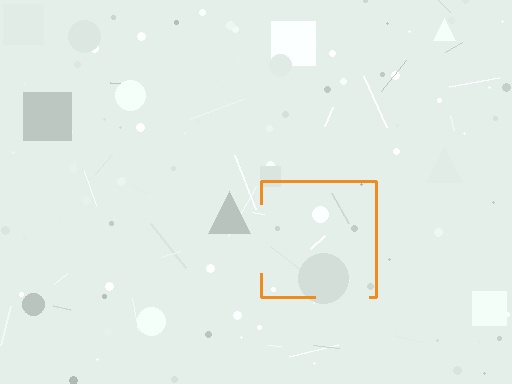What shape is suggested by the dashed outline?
The dashed outline suggests a square.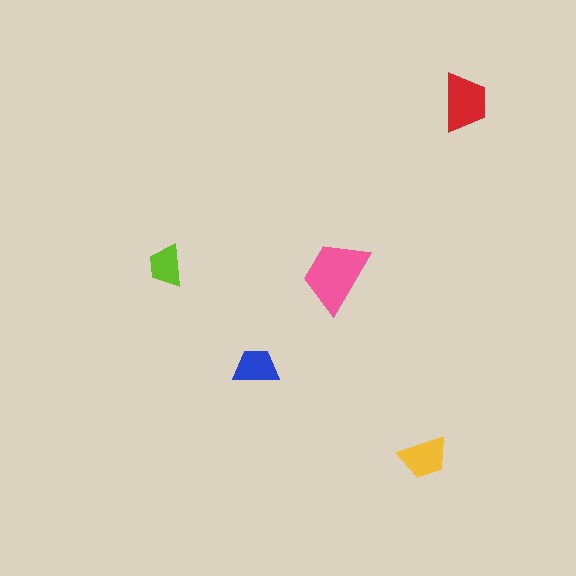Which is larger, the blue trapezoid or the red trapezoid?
The red one.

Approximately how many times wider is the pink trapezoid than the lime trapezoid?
About 2 times wider.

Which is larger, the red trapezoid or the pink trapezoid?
The pink one.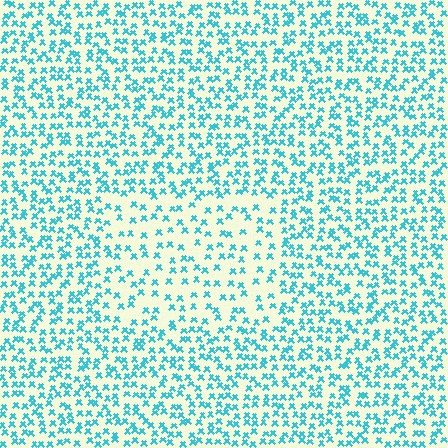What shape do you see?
I see a rectangle.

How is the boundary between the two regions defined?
The boundary is defined by a change in element density (approximately 1.8x ratio). All elements are the same color, size, and shape.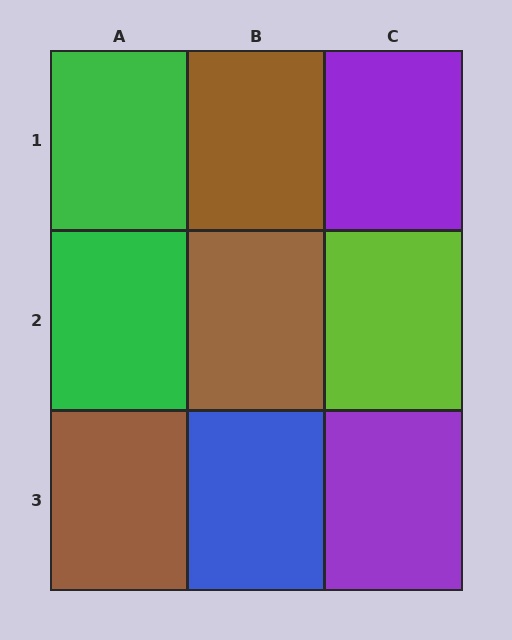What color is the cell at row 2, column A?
Green.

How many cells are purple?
2 cells are purple.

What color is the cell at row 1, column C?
Purple.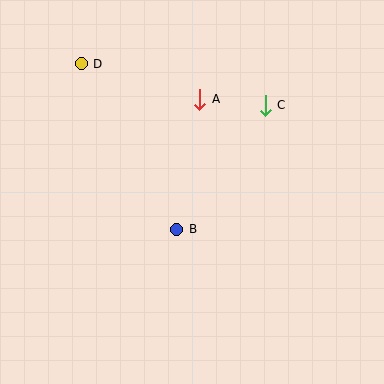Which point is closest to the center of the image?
Point B at (177, 229) is closest to the center.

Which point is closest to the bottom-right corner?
Point B is closest to the bottom-right corner.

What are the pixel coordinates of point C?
Point C is at (265, 105).